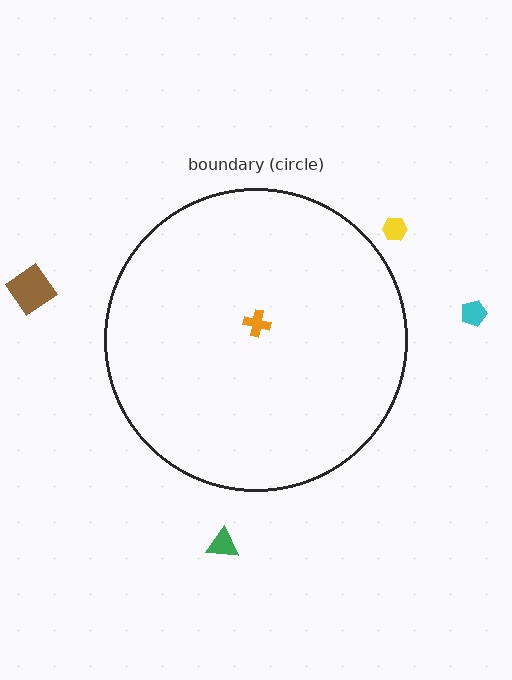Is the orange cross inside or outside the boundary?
Inside.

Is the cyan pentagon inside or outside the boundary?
Outside.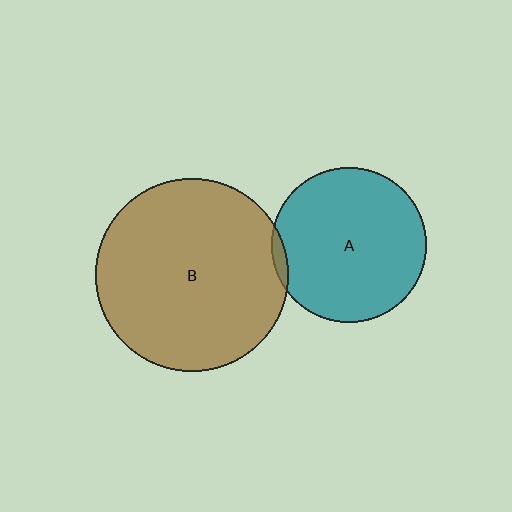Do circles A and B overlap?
Yes.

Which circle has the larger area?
Circle B (brown).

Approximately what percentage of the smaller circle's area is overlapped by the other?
Approximately 5%.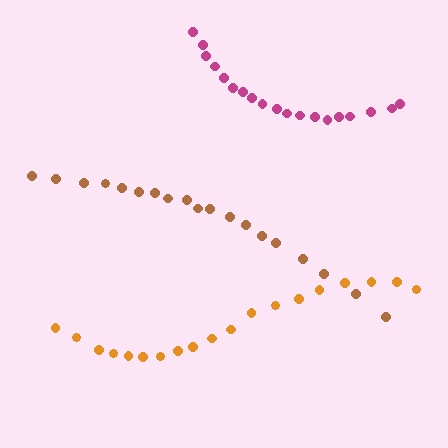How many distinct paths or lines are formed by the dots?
There are 3 distinct paths.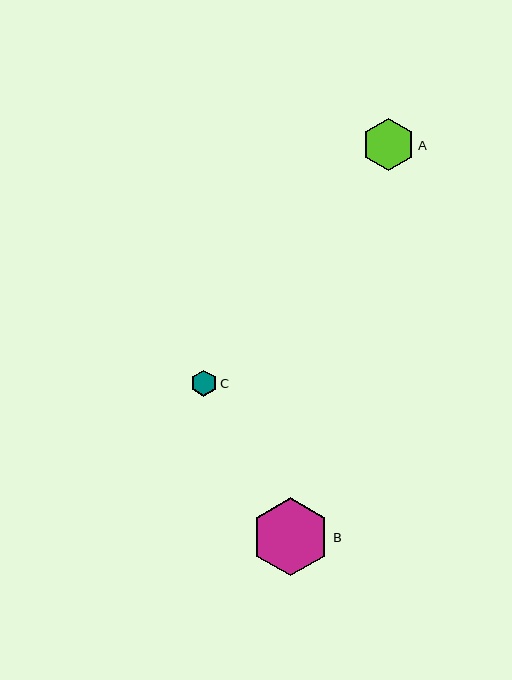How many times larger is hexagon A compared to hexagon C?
Hexagon A is approximately 2.0 times the size of hexagon C.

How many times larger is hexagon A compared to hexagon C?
Hexagon A is approximately 2.0 times the size of hexagon C.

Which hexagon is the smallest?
Hexagon C is the smallest with a size of approximately 26 pixels.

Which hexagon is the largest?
Hexagon B is the largest with a size of approximately 78 pixels.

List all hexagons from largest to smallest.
From largest to smallest: B, A, C.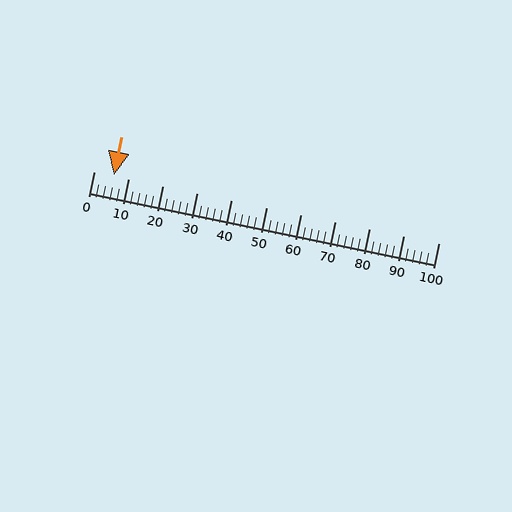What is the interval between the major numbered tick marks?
The major tick marks are spaced 10 units apart.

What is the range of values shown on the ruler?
The ruler shows values from 0 to 100.